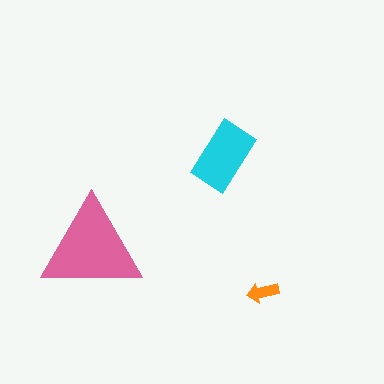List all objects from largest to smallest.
The pink triangle, the cyan rectangle, the orange arrow.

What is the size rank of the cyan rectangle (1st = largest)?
2nd.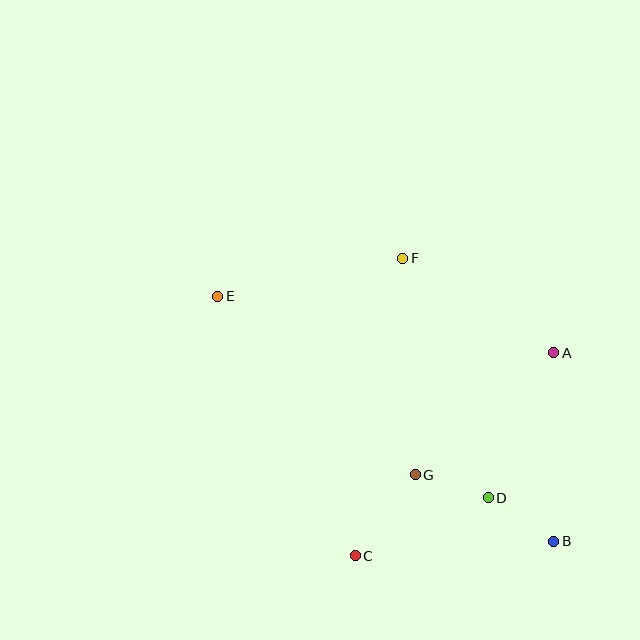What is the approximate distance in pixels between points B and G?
The distance between B and G is approximately 153 pixels.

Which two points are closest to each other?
Points D and G are closest to each other.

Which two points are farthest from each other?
Points B and E are farthest from each other.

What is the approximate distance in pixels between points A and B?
The distance between A and B is approximately 188 pixels.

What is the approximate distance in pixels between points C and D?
The distance between C and D is approximately 145 pixels.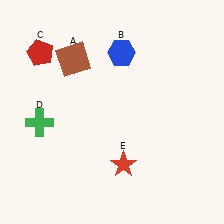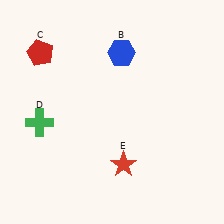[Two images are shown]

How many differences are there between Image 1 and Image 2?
There is 1 difference between the two images.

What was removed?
The brown square (A) was removed in Image 2.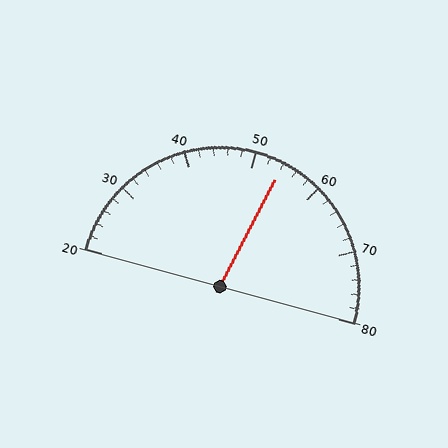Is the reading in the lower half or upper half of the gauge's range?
The reading is in the upper half of the range (20 to 80).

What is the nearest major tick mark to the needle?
The nearest major tick mark is 50.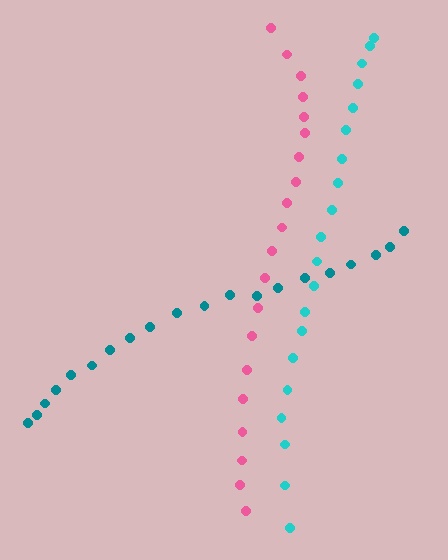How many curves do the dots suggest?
There are 3 distinct paths.